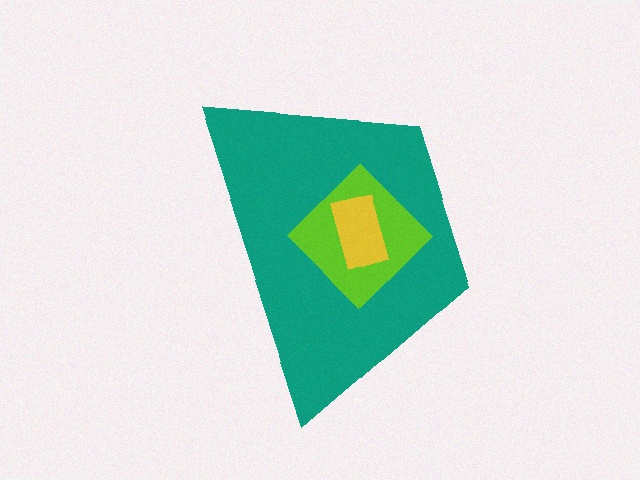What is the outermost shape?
The teal trapezoid.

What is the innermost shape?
The yellow rectangle.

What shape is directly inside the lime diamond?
The yellow rectangle.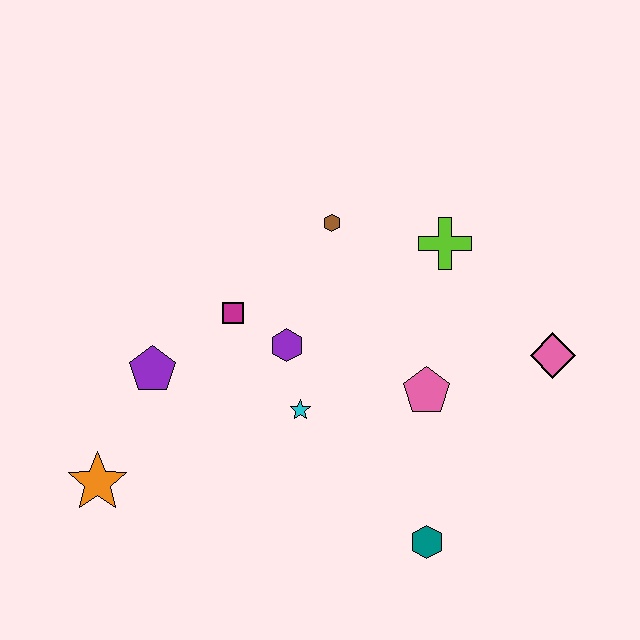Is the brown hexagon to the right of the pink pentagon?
No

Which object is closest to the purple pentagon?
The magenta square is closest to the purple pentagon.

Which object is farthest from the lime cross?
The orange star is farthest from the lime cross.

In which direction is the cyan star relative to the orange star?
The cyan star is to the right of the orange star.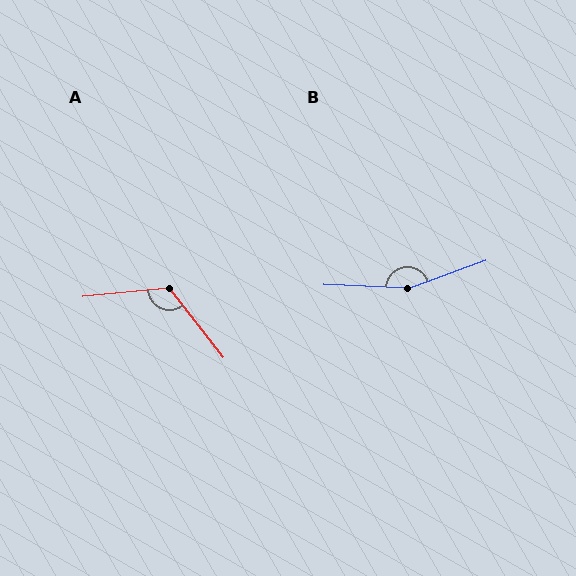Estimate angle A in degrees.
Approximately 122 degrees.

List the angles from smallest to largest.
A (122°), B (157°).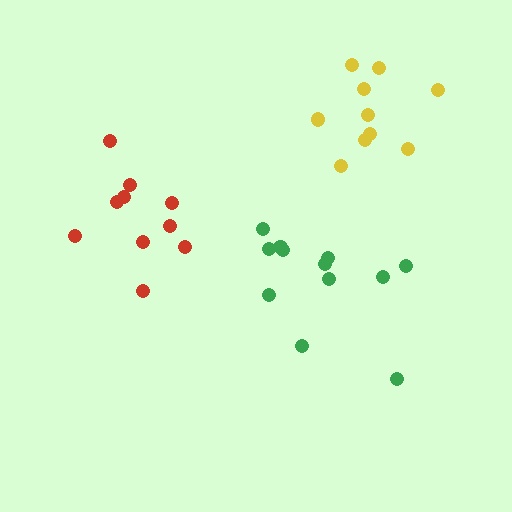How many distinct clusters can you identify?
There are 3 distinct clusters.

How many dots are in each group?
Group 1: 10 dots, Group 2: 12 dots, Group 3: 10 dots (32 total).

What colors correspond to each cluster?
The clusters are colored: yellow, green, red.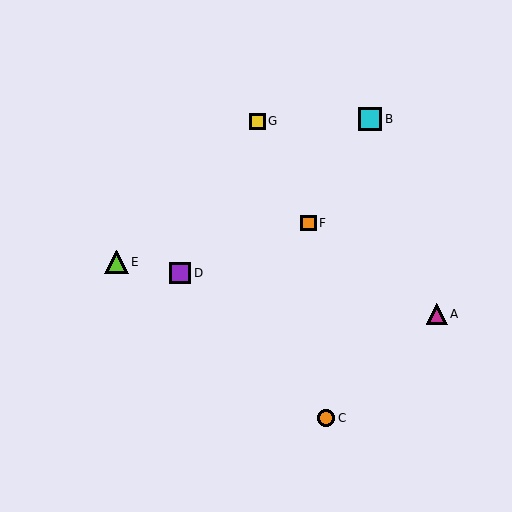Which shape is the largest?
The lime triangle (labeled E) is the largest.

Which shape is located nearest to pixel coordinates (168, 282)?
The purple square (labeled D) at (180, 273) is nearest to that location.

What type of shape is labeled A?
Shape A is a magenta triangle.